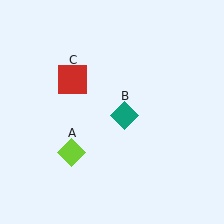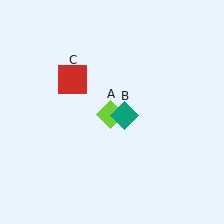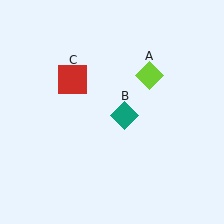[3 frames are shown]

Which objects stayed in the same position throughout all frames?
Teal diamond (object B) and red square (object C) remained stationary.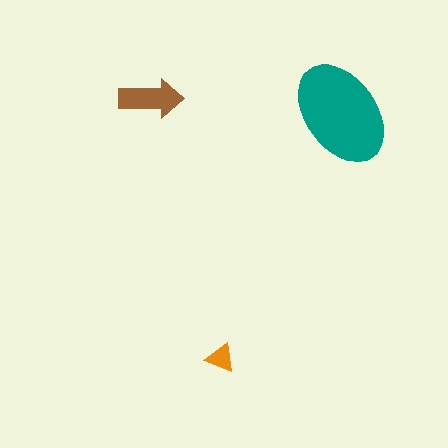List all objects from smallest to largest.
The orange triangle, the brown arrow, the teal ellipse.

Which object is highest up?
The brown arrow is topmost.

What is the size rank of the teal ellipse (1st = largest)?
1st.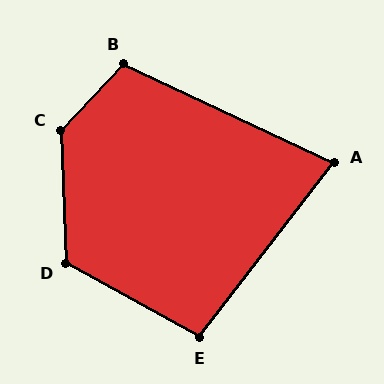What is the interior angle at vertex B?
Approximately 108 degrees (obtuse).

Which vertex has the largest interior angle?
C, at approximately 134 degrees.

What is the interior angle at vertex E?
Approximately 99 degrees (obtuse).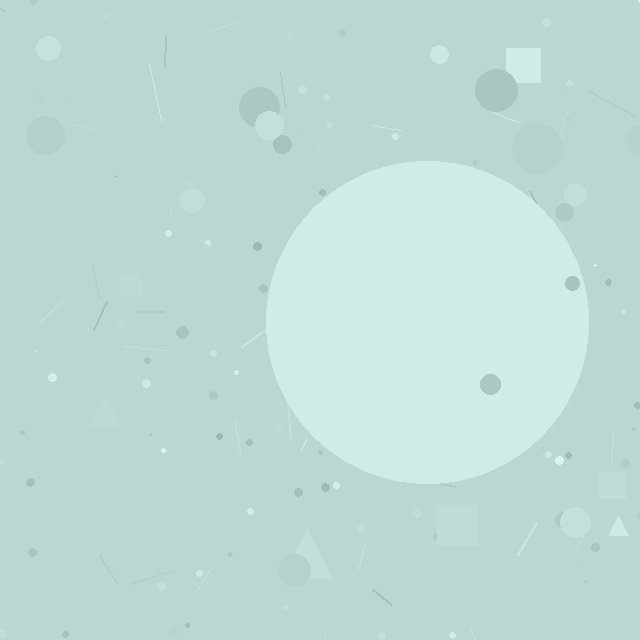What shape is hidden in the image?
A circle is hidden in the image.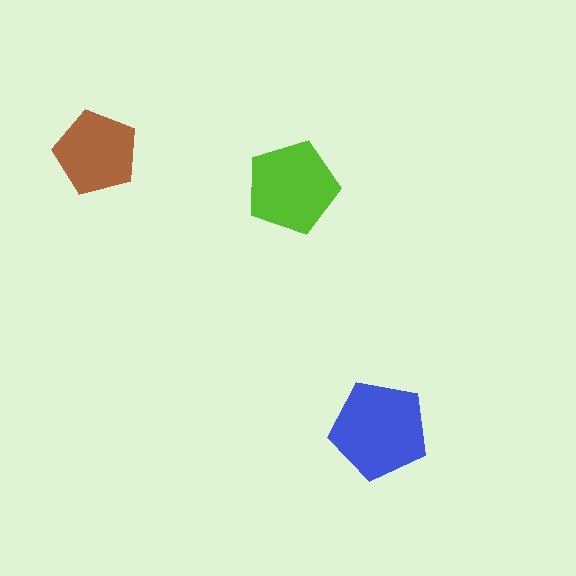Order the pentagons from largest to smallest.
the blue one, the lime one, the brown one.